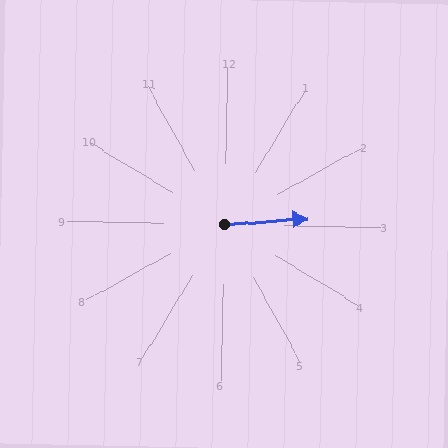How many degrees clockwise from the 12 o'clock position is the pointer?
Approximately 85 degrees.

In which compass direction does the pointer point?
East.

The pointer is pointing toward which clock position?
Roughly 3 o'clock.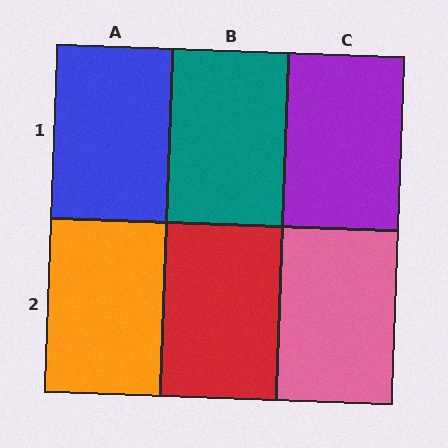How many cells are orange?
1 cell is orange.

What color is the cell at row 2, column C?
Pink.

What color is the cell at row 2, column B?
Red.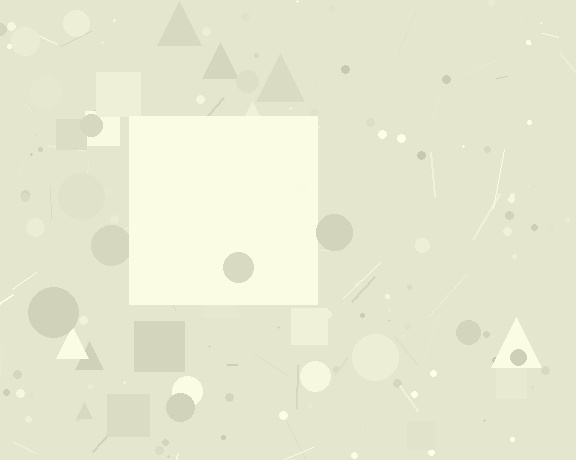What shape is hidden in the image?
A square is hidden in the image.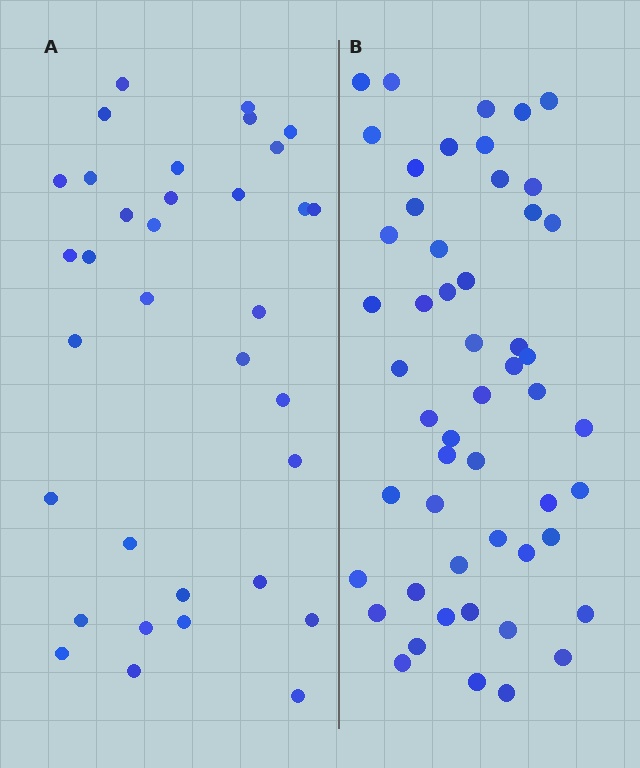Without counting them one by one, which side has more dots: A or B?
Region B (the right region) has more dots.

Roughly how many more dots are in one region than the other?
Region B has approximately 20 more dots than region A.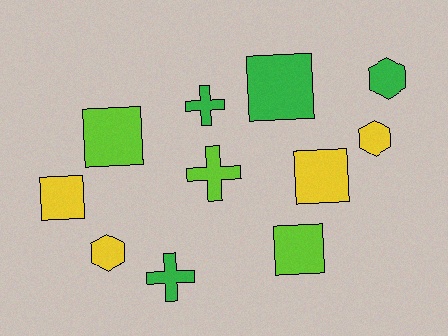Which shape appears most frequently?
Square, with 5 objects.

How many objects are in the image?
There are 11 objects.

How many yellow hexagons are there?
There are 2 yellow hexagons.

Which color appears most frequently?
Yellow, with 4 objects.